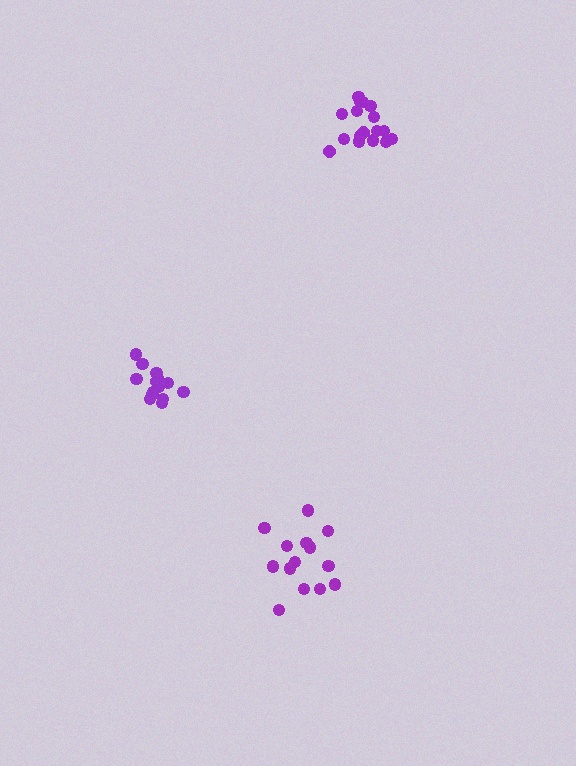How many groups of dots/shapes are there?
There are 3 groups.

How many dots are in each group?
Group 1: 14 dots, Group 2: 14 dots, Group 3: 17 dots (45 total).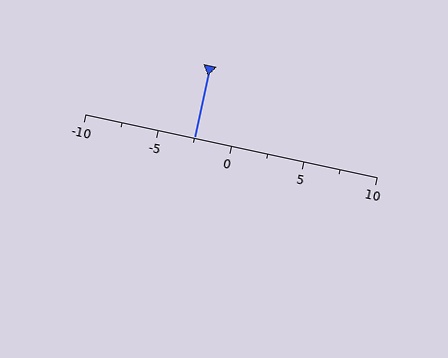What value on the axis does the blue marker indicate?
The marker indicates approximately -2.5.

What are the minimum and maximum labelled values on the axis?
The axis runs from -10 to 10.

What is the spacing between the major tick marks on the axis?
The major ticks are spaced 5 apart.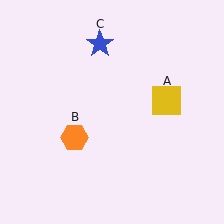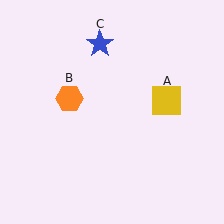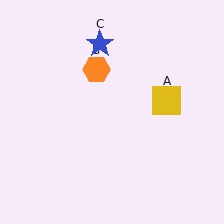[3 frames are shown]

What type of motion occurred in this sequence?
The orange hexagon (object B) rotated clockwise around the center of the scene.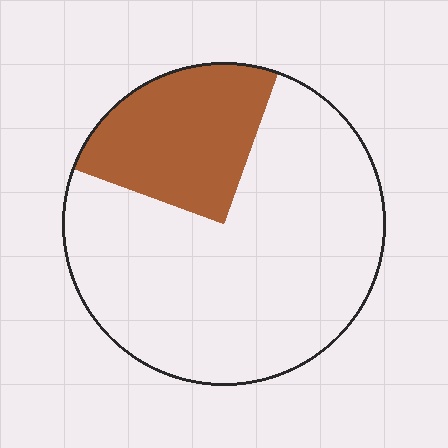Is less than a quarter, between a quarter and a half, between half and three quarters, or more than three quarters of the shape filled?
Less than a quarter.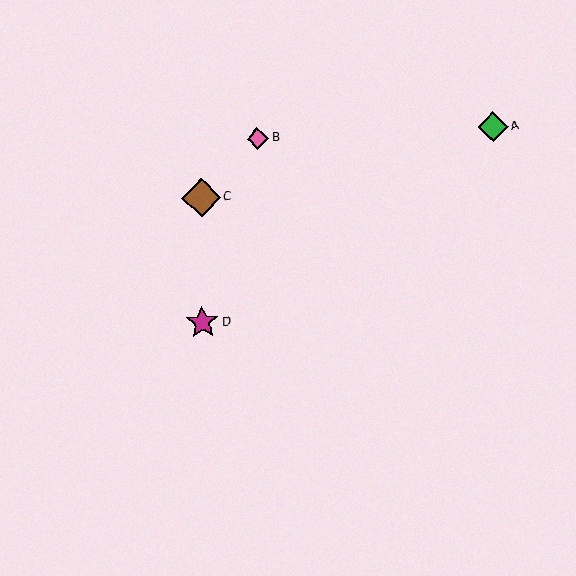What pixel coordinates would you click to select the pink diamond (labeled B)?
Click at (258, 139) to select the pink diamond B.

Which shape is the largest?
The brown diamond (labeled C) is the largest.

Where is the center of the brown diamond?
The center of the brown diamond is at (201, 198).